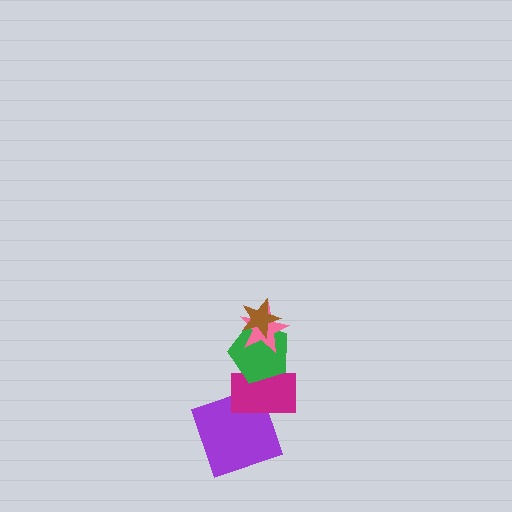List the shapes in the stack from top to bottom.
From top to bottom: the brown star, the pink star, the green pentagon, the magenta rectangle, the purple square.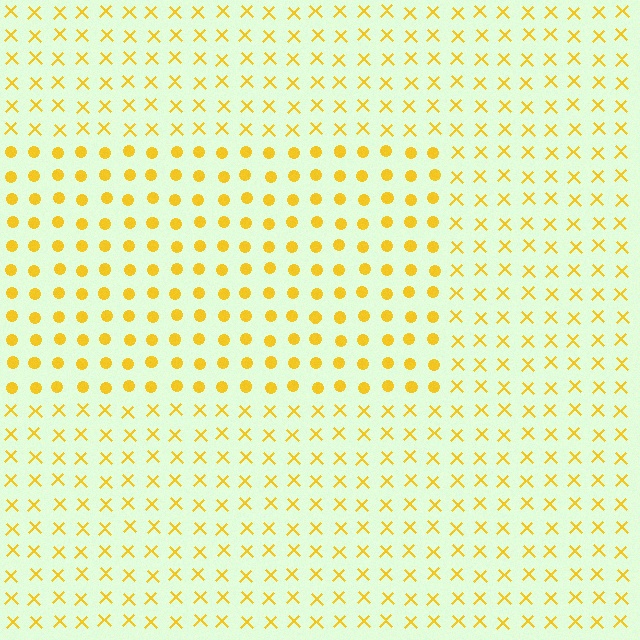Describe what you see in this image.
The image is filled with small yellow elements arranged in a uniform grid. A rectangle-shaped region contains circles, while the surrounding area contains X marks. The boundary is defined purely by the change in element shape.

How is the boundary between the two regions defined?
The boundary is defined by a change in element shape: circles inside vs. X marks outside. All elements share the same color and spacing.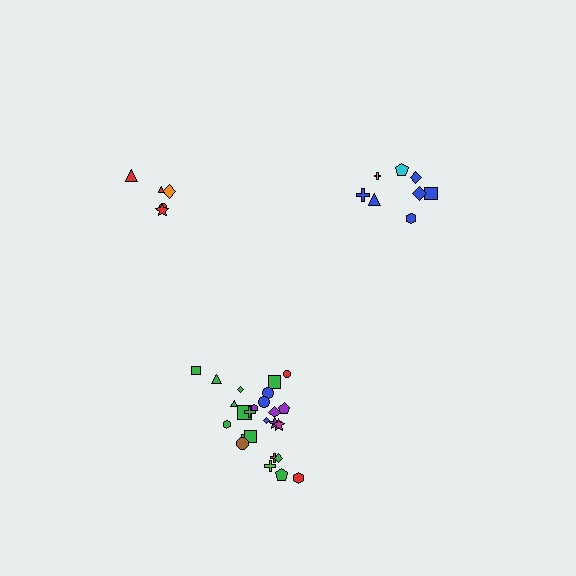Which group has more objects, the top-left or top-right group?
The top-right group.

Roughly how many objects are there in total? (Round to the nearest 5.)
Roughly 40 objects in total.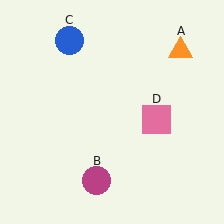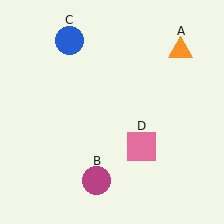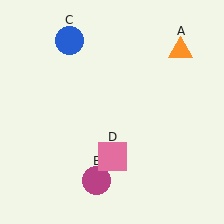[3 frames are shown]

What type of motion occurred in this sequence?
The pink square (object D) rotated clockwise around the center of the scene.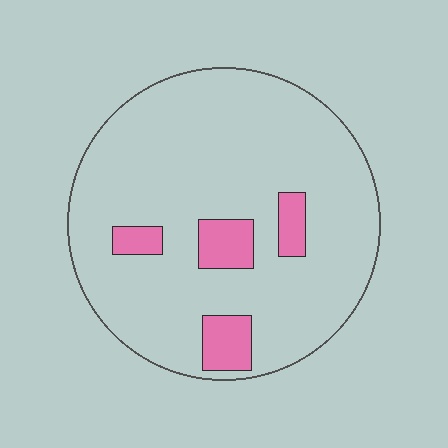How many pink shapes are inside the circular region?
4.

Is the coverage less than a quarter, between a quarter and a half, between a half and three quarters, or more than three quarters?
Less than a quarter.